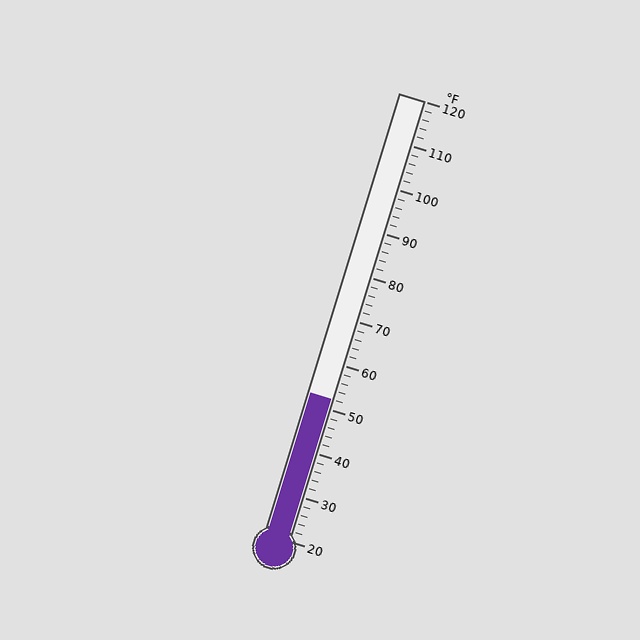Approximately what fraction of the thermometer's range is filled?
The thermometer is filled to approximately 30% of its range.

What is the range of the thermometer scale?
The thermometer scale ranges from 20°F to 120°F.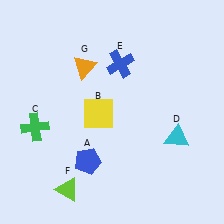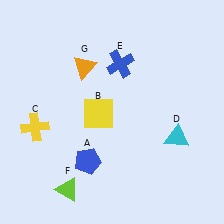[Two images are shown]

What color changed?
The cross (C) changed from green in Image 1 to yellow in Image 2.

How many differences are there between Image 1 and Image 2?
There is 1 difference between the two images.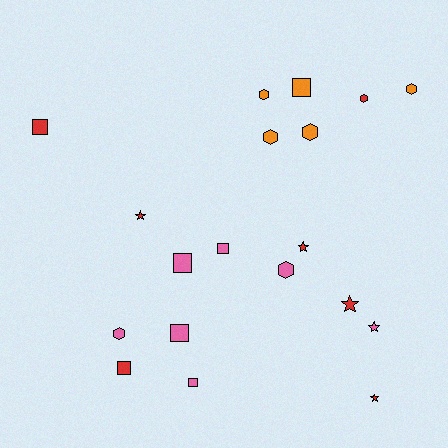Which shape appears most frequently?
Hexagon, with 7 objects.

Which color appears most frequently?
Red, with 7 objects.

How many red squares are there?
There are 2 red squares.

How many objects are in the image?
There are 19 objects.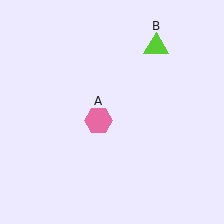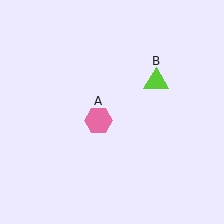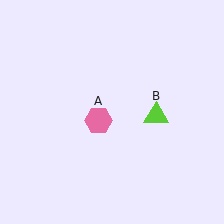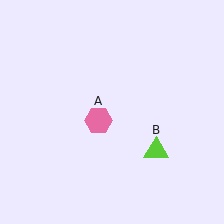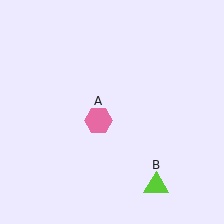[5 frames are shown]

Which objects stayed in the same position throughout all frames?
Pink hexagon (object A) remained stationary.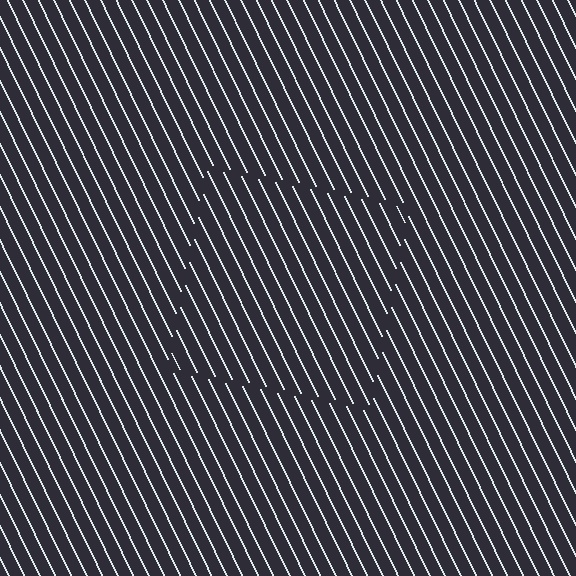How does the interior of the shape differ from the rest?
The interior of the shape contains the same grating, shifted by half a period — the contour is defined by the phase discontinuity where line-ends from the inner and outer gratings abut.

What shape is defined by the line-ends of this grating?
An illusory square. The interior of the shape contains the same grating, shifted by half a period — the contour is defined by the phase discontinuity where line-ends from the inner and outer gratings abut.